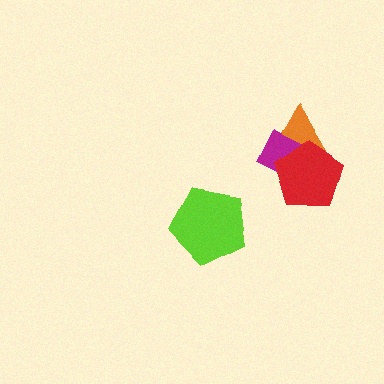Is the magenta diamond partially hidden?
Yes, it is partially covered by another shape.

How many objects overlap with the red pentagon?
2 objects overlap with the red pentagon.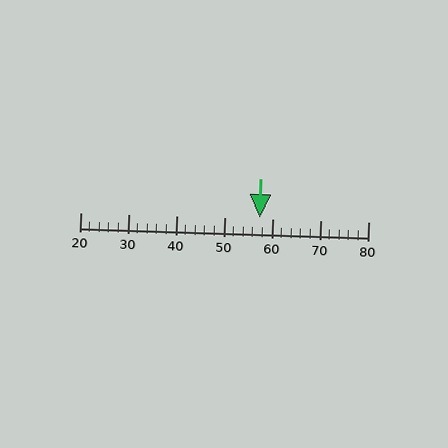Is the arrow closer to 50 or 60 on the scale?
The arrow is closer to 60.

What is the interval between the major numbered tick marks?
The major tick marks are spaced 10 units apart.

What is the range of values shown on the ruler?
The ruler shows values from 20 to 80.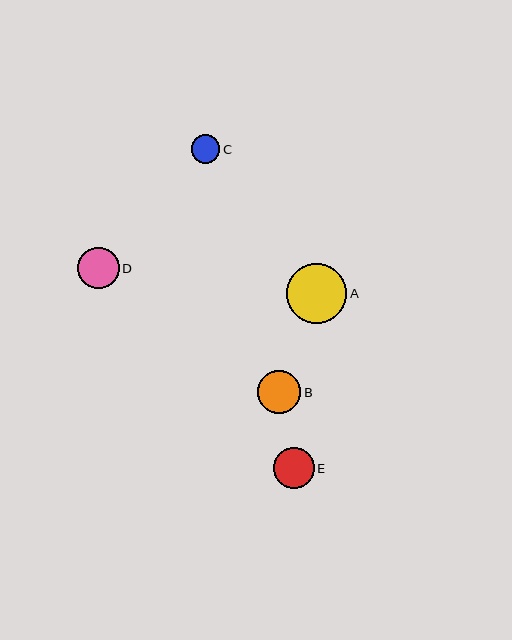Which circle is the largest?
Circle A is the largest with a size of approximately 60 pixels.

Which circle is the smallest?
Circle C is the smallest with a size of approximately 29 pixels.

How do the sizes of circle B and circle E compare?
Circle B and circle E are approximately the same size.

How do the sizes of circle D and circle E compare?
Circle D and circle E are approximately the same size.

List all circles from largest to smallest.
From largest to smallest: A, B, D, E, C.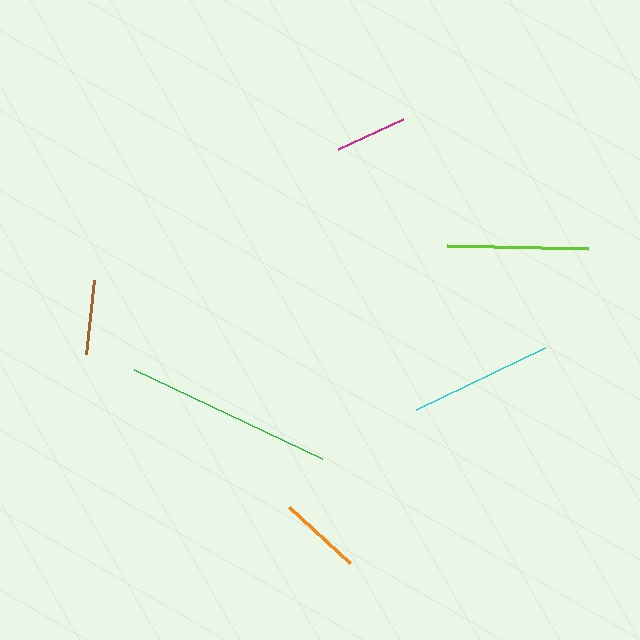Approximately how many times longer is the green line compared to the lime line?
The green line is approximately 1.5 times the length of the lime line.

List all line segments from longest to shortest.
From longest to shortest: green, cyan, lime, orange, brown, magenta.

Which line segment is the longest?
The green line is the longest at approximately 208 pixels.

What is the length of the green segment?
The green segment is approximately 208 pixels long.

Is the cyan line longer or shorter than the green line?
The green line is longer than the cyan line.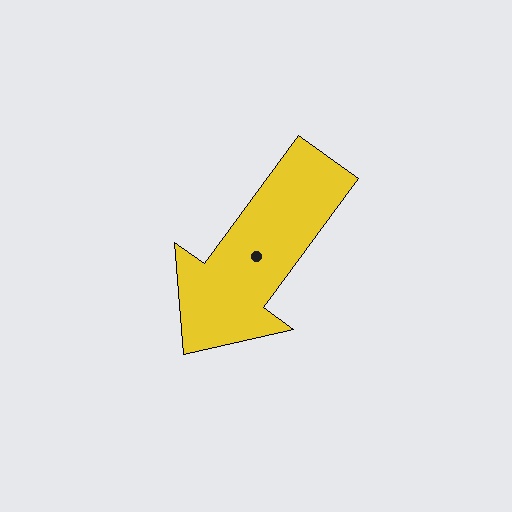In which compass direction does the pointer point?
Southwest.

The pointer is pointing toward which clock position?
Roughly 7 o'clock.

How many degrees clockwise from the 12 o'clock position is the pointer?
Approximately 216 degrees.